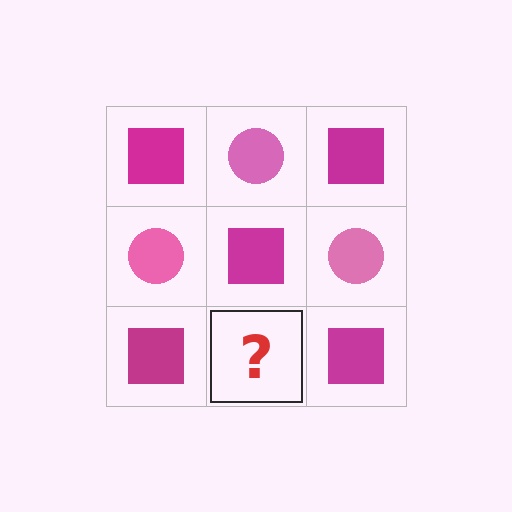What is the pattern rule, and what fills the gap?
The rule is that it alternates magenta square and pink circle in a checkerboard pattern. The gap should be filled with a pink circle.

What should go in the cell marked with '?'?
The missing cell should contain a pink circle.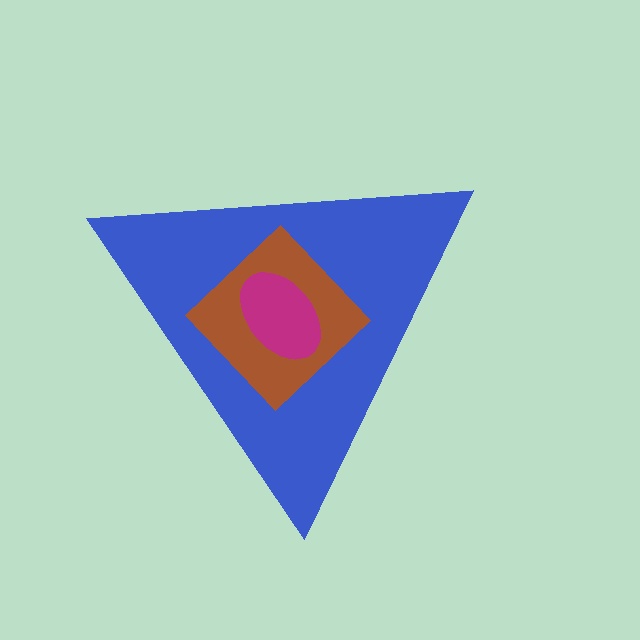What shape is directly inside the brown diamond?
The magenta ellipse.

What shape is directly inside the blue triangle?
The brown diamond.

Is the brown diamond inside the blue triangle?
Yes.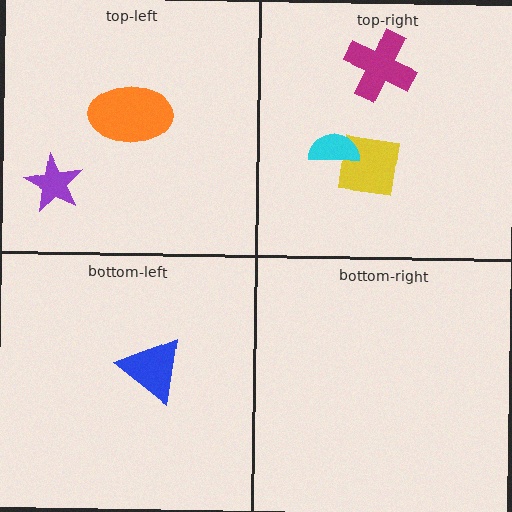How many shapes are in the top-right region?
3.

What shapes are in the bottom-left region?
The blue triangle.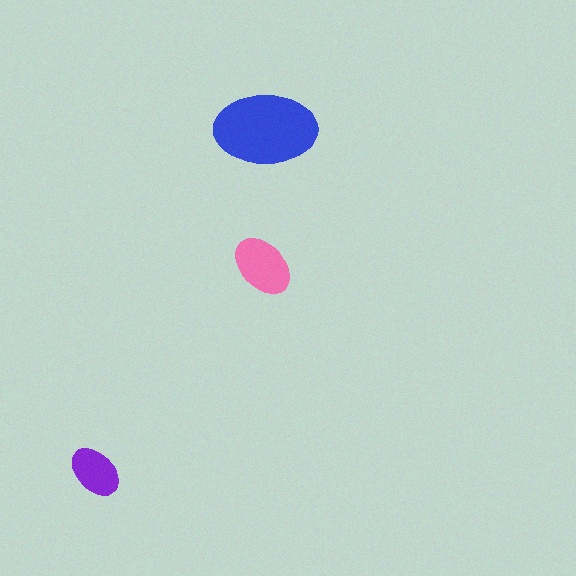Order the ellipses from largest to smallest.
the blue one, the pink one, the purple one.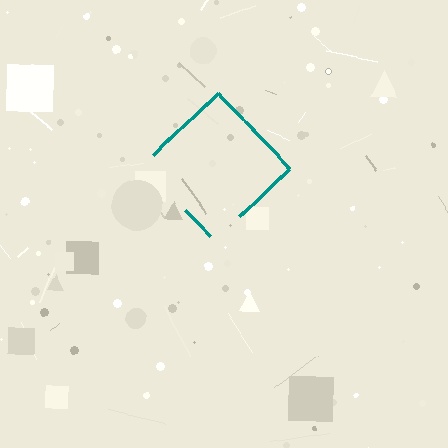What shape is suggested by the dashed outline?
The dashed outline suggests a diamond.